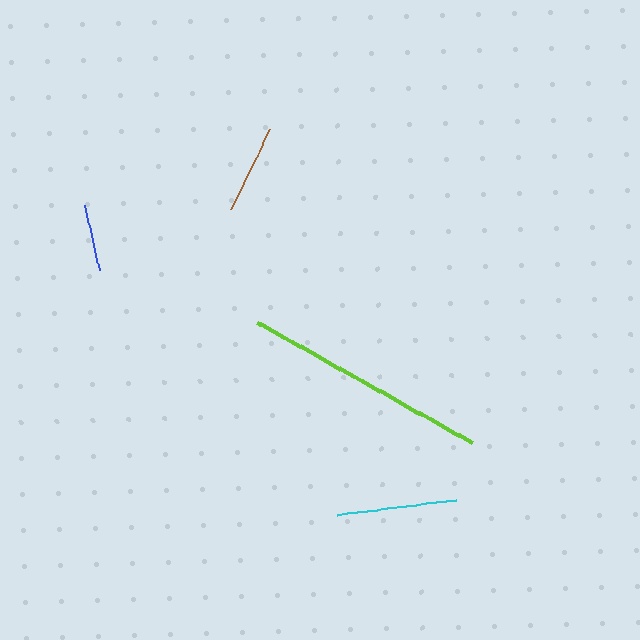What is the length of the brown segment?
The brown segment is approximately 89 pixels long.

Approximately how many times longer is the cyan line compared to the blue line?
The cyan line is approximately 1.8 times the length of the blue line.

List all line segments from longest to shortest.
From longest to shortest: lime, cyan, brown, blue.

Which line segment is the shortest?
The blue line is the shortest at approximately 66 pixels.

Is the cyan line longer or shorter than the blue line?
The cyan line is longer than the blue line.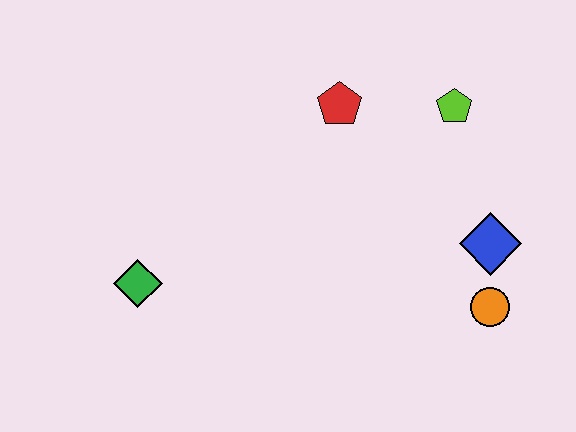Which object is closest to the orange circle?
The blue diamond is closest to the orange circle.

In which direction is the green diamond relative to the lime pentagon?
The green diamond is to the left of the lime pentagon.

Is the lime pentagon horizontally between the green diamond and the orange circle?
Yes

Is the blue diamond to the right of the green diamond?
Yes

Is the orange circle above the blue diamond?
No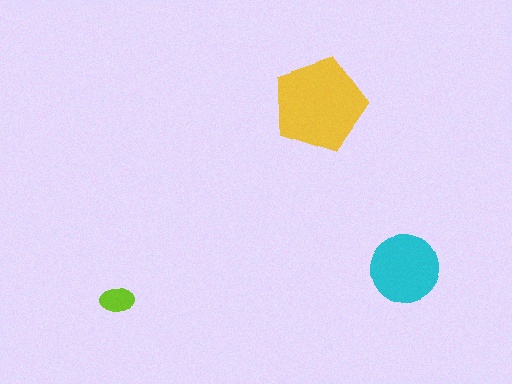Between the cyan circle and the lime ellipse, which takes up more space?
The cyan circle.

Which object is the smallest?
The lime ellipse.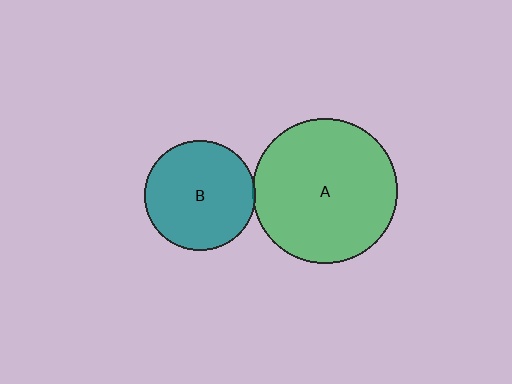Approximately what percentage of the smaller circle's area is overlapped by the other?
Approximately 5%.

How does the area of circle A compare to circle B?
Approximately 1.7 times.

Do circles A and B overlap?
Yes.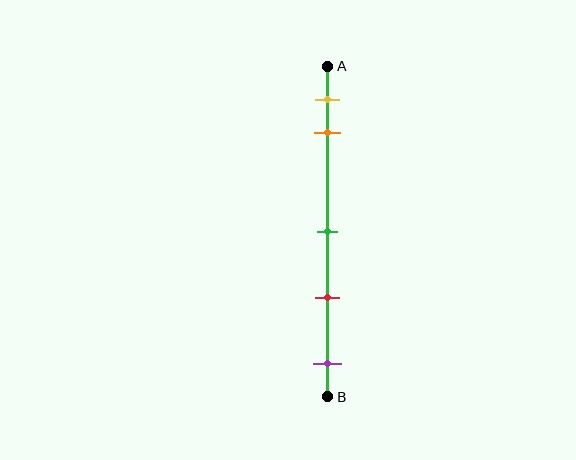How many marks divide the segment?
There are 5 marks dividing the segment.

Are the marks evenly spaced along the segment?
No, the marks are not evenly spaced.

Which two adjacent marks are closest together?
The yellow and orange marks are the closest adjacent pair.